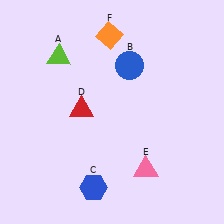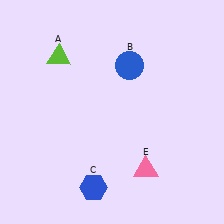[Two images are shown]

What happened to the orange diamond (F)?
The orange diamond (F) was removed in Image 2. It was in the top-left area of Image 1.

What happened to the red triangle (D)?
The red triangle (D) was removed in Image 2. It was in the top-left area of Image 1.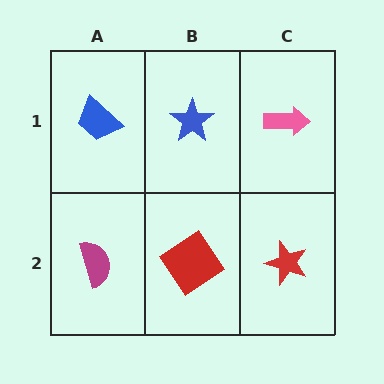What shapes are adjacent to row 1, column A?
A magenta semicircle (row 2, column A), a blue star (row 1, column B).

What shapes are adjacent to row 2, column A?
A blue trapezoid (row 1, column A), a red diamond (row 2, column B).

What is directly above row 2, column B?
A blue star.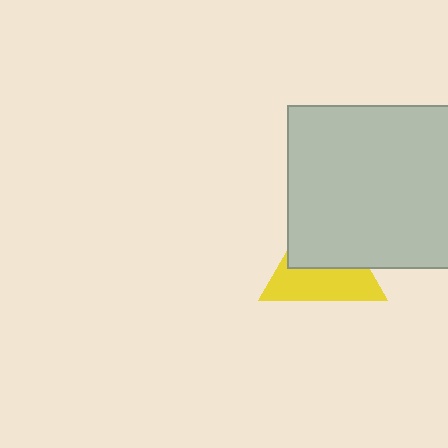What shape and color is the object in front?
The object in front is a light gray rectangle.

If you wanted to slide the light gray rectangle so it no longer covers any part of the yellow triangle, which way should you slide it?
Slide it up — that is the most direct way to separate the two shapes.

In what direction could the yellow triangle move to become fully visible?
The yellow triangle could move down. That would shift it out from behind the light gray rectangle entirely.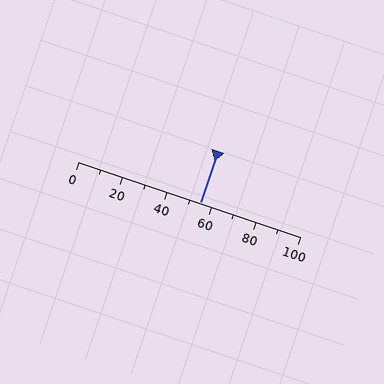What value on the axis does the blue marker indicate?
The marker indicates approximately 55.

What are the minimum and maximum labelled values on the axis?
The axis runs from 0 to 100.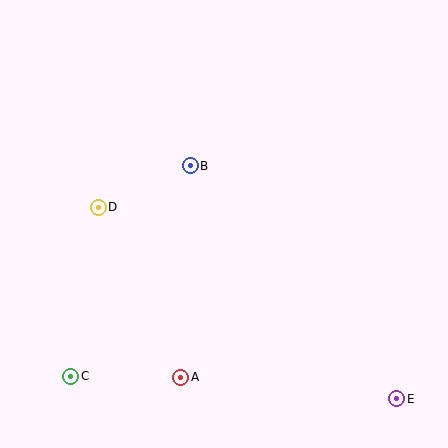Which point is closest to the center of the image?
Point B at (190, 166) is closest to the center.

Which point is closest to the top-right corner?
Point B is closest to the top-right corner.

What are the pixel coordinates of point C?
Point C is at (71, 376).